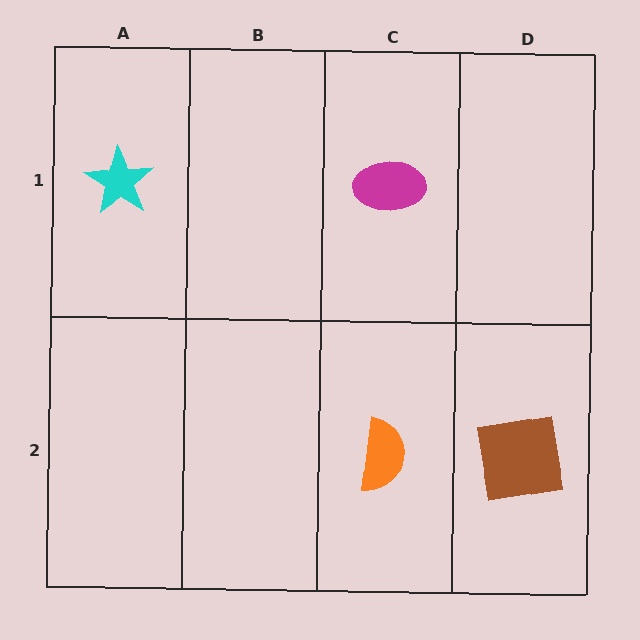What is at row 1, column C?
A magenta ellipse.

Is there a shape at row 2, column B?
No, that cell is empty.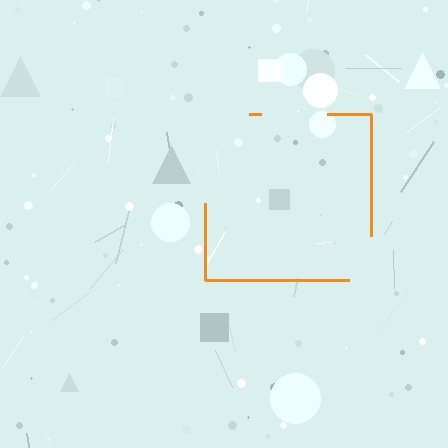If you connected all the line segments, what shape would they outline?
They would outline a square.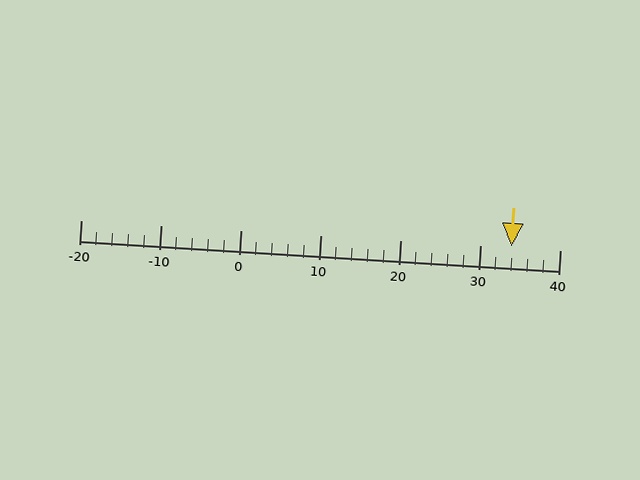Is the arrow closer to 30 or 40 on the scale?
The arrow is closer to 30.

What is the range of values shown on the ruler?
The ruler shows values from -20 to 40.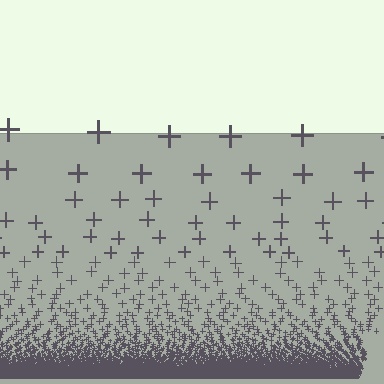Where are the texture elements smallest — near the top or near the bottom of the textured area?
Near the bottom.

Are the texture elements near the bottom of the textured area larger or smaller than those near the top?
Smaller. The gradient is inverted — elements near the bottom are smaller and denser.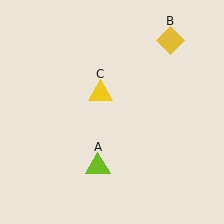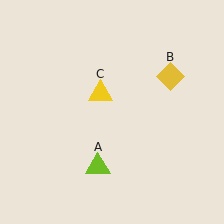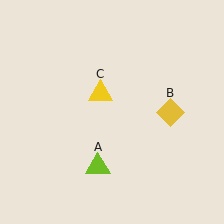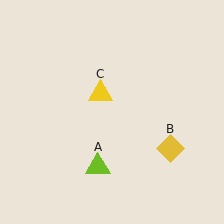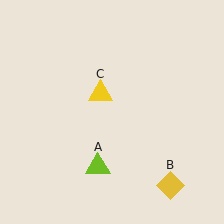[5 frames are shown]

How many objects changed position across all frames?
1 object changed position: yellow diamond (object B).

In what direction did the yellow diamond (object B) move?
The yellow diamond (object B) moved down.